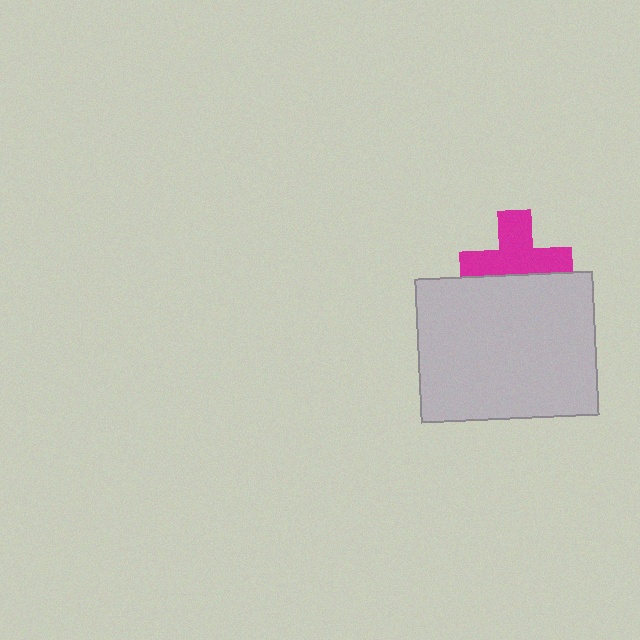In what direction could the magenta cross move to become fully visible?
The magenta cross could move up. That would shift it out from behind the light gray rectangle entirely.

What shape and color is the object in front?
The object in front is a light gray rectangle.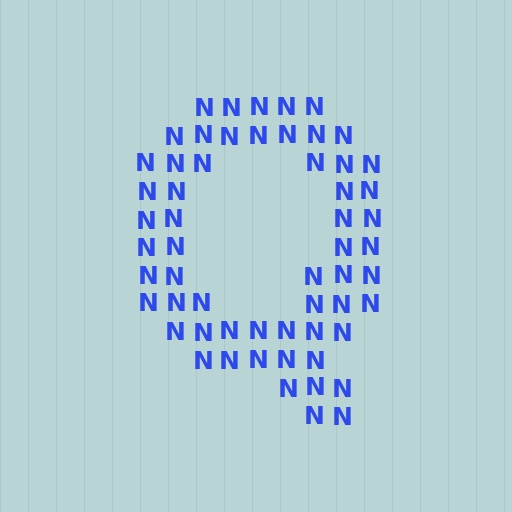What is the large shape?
The large shape is the letter Q.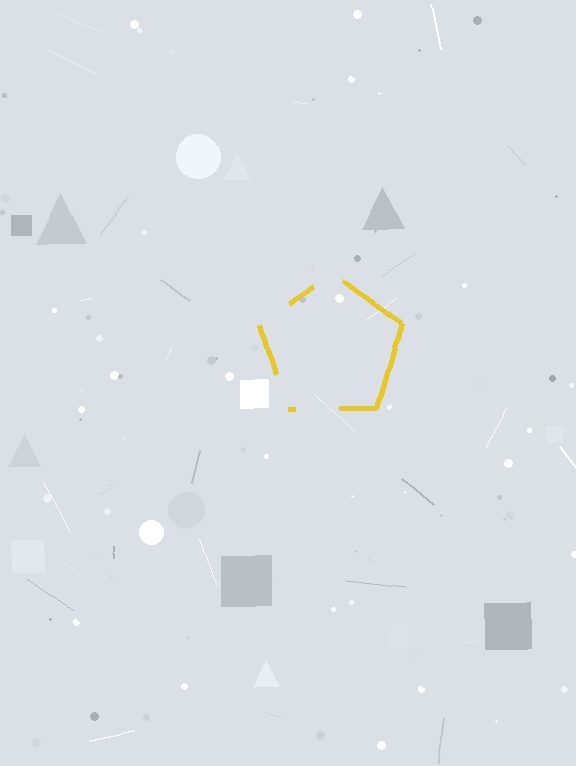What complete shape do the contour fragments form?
The contour fragments form a pentagon.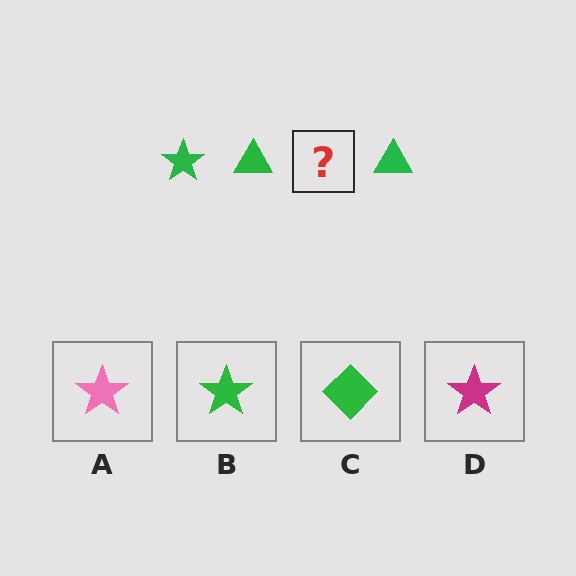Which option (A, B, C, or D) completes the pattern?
B.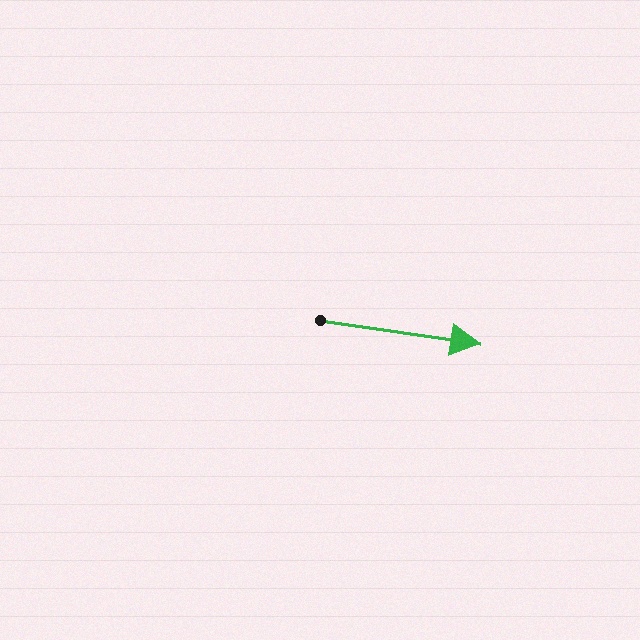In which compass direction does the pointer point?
East.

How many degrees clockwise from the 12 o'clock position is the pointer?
Approximately 98 degrees.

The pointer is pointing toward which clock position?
Roughly 3 o'clock.